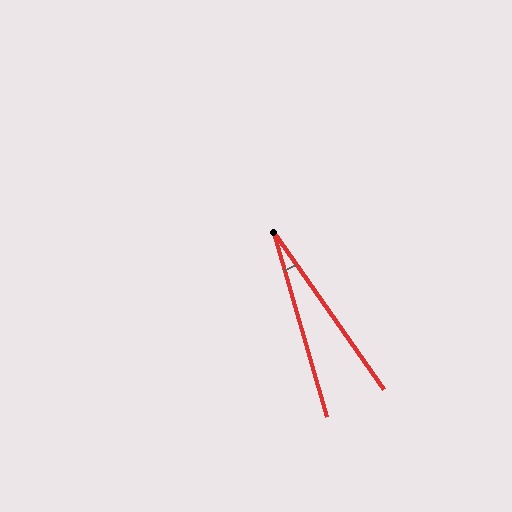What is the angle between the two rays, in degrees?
Approximately 19 degrees.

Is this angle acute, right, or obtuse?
It is acute.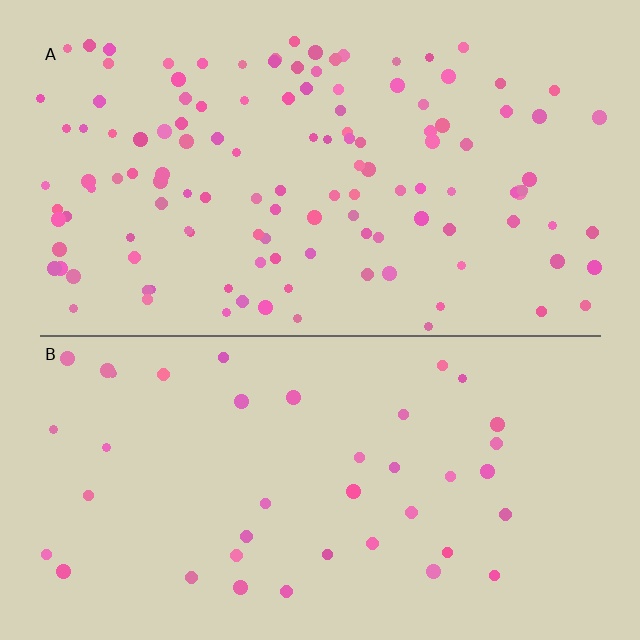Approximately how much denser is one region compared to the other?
Approximately 3.1× — region A over region B.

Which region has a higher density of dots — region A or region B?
A (the top).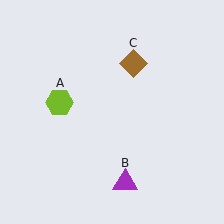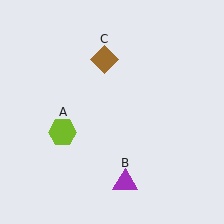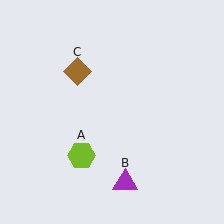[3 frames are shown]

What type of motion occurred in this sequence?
The lime hexagon (object A), brown diamond (object C) rotated counterclockwise around the center of the scene.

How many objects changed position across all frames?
2 objects changed position: lime hexagon (object A), brown diamond (object C).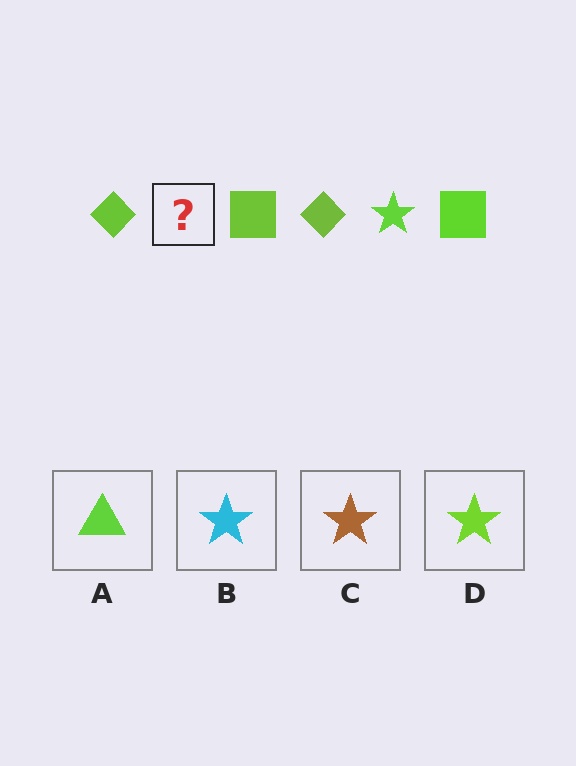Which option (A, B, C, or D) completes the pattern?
D.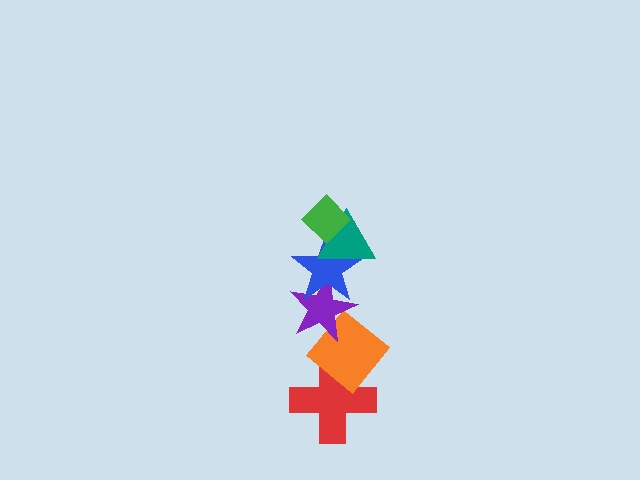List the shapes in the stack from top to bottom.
From top to bottom: the green diamond, the teal triangle, the blue star, the purple star, the orange diamond, the red cross.